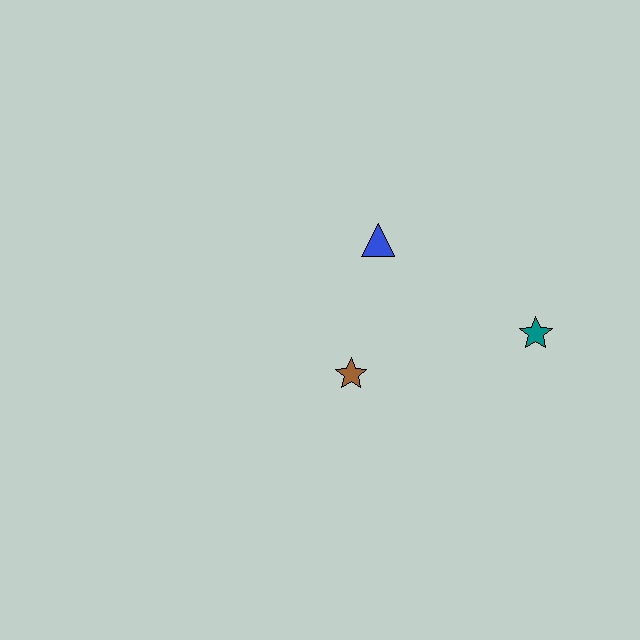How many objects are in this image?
There are 3 objects.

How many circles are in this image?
There are no circles.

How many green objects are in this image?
There are no green objects.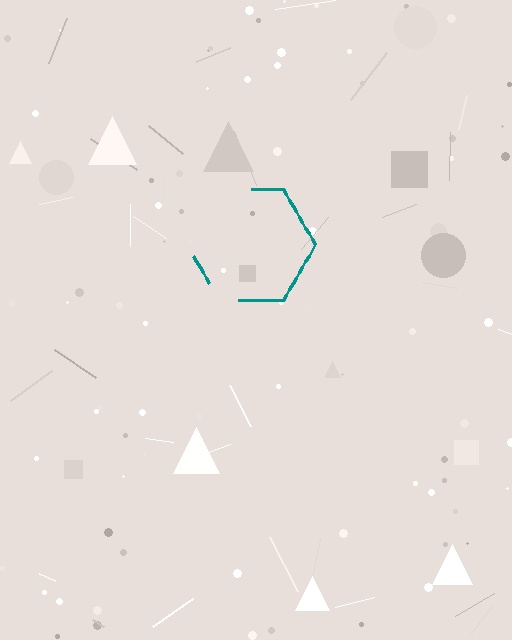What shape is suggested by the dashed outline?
The dashed outline suggests a hexagon.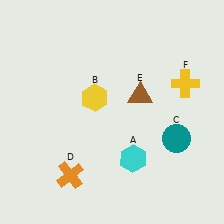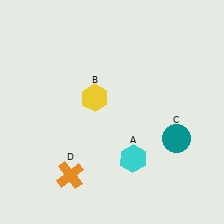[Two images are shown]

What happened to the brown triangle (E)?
The brown triangle (E) was removed in Image 2. It was in the top-right area of Image 1.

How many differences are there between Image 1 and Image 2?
There are 2 differences between the two images.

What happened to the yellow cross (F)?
The yellow cross (F) was removed in Image 2. It was in the top-right area of Image 1.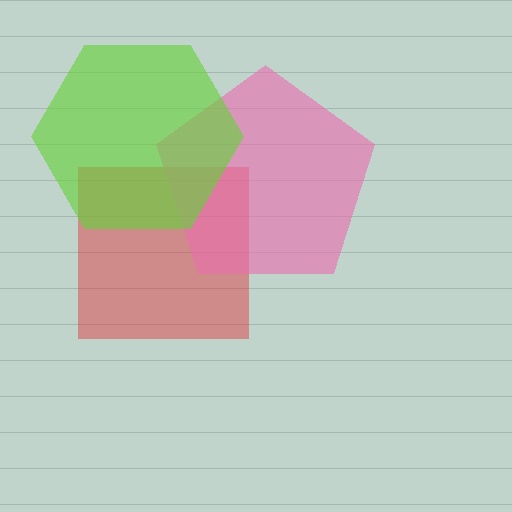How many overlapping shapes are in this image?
There are 3 overlapping shapes in the image.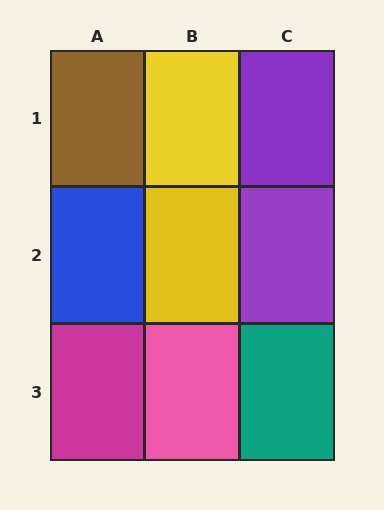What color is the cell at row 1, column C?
Purple.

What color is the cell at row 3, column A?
Magenta.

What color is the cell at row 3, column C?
Teal.